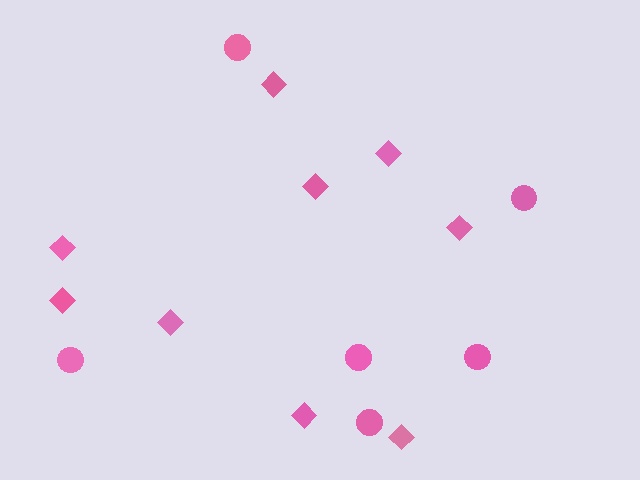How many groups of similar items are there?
There are 2 groups: one group of diamonds (9) and one group of circles (6).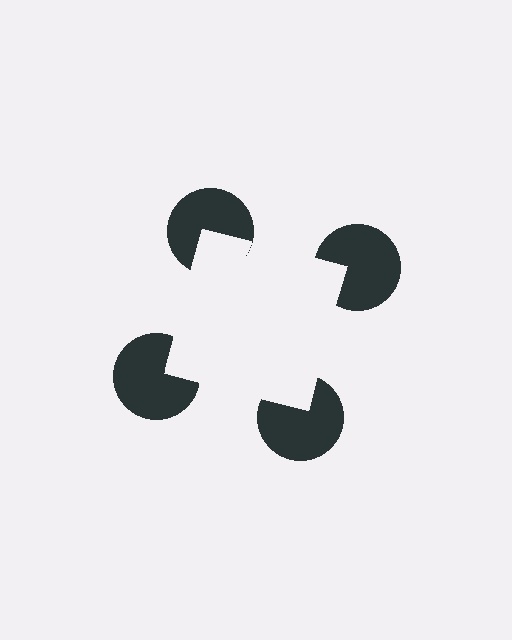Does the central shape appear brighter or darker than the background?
It typically appears slightly brighter than the background, even though no actual brightness change is drawn.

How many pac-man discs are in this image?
There are 4 — one at each vertex of the illusory square.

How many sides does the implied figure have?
4 sides.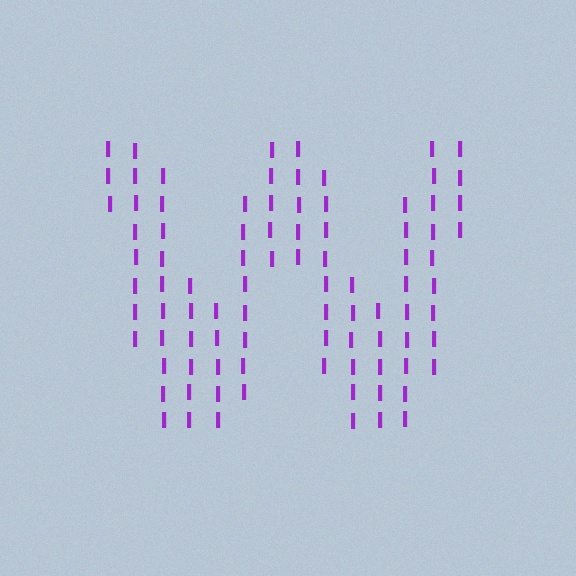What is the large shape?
The large shape is the letter W.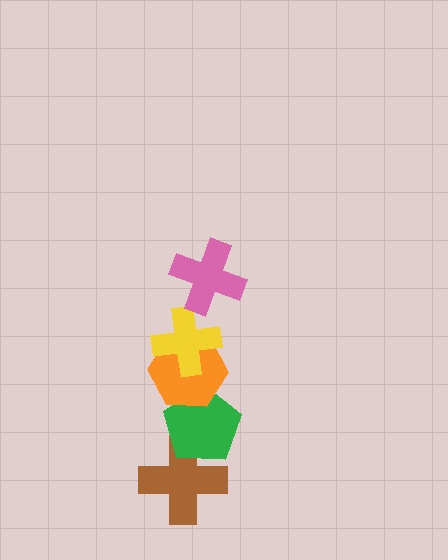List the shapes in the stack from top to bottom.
From top to bottom: the pink cross, the yellow cross, the orange hexagon, the green pentagon, the brown cross.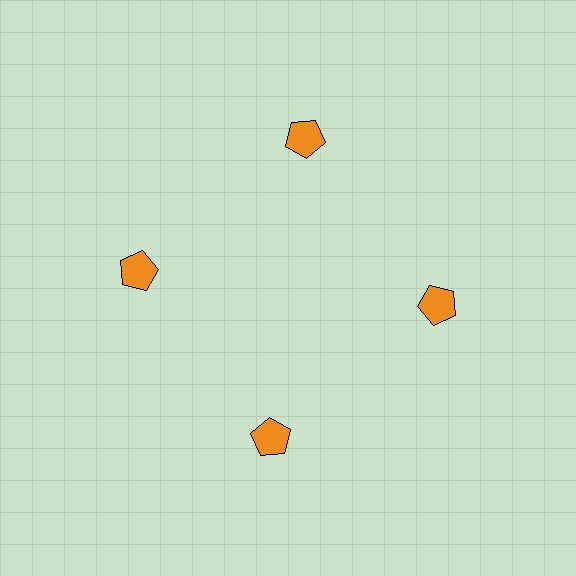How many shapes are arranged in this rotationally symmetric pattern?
There are 4 shapes, arranged in 4 groups of 1.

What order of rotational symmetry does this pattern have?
This pattern has 4-fold rotational symmetry.